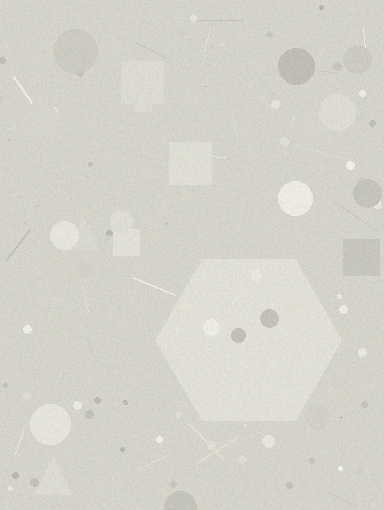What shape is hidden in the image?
A hexagon is hidden in the image.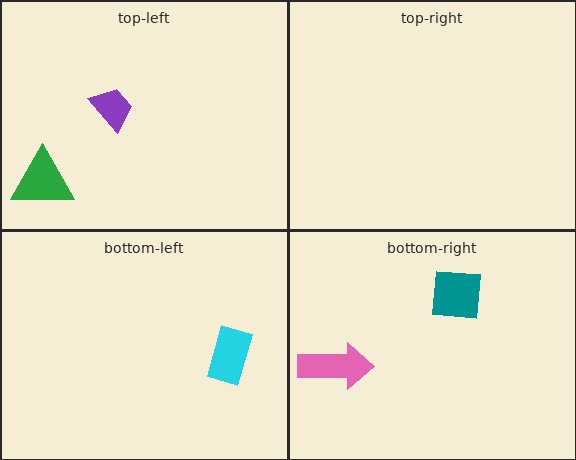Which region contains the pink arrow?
The bottom-right region.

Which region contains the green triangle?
The top-left region.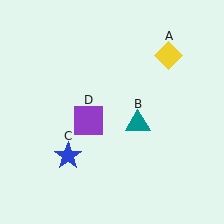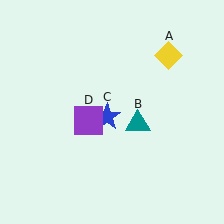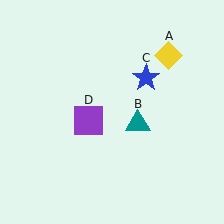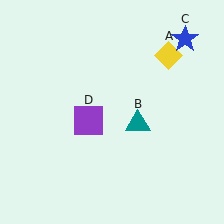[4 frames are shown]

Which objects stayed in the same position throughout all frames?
Yellow diamond (object A) and teal triangle (object B) and purple square (object D) remained stationary.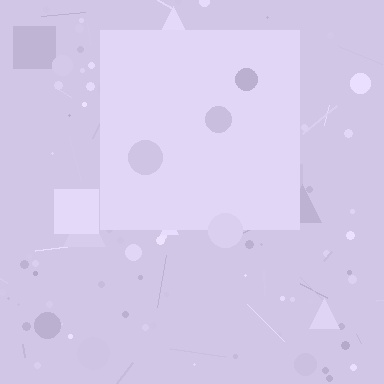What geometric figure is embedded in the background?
A square is embedded in the background.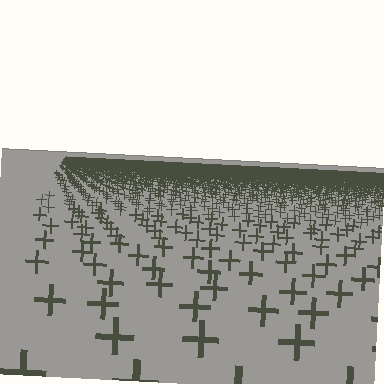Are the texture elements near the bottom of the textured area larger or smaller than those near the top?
Larger. Near the bottom, elements are closer to the viewer and appear at a bigger on-screen size.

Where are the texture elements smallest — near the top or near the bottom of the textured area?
Near the top.